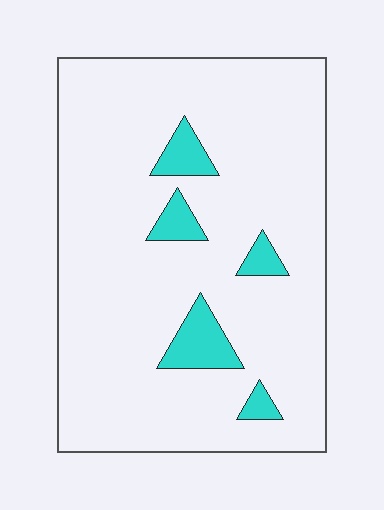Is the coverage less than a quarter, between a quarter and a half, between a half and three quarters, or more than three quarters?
Less than a quarter.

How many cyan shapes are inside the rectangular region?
5.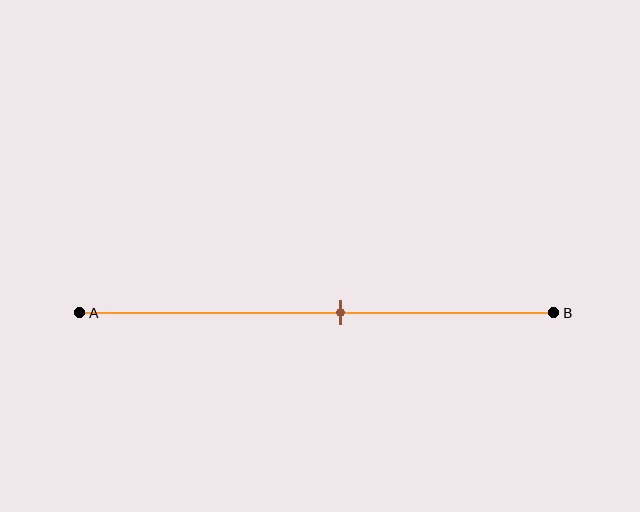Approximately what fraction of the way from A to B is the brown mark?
The brown mark is approximately 55% of the way from A to B.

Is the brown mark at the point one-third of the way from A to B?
No, the mark is at about 55% from A, not at the 33% one-third point.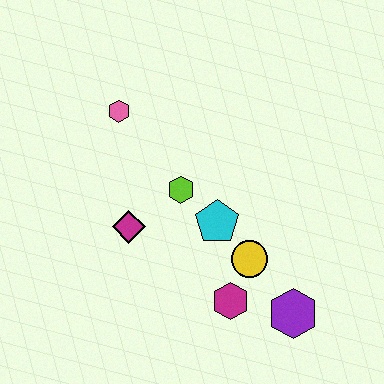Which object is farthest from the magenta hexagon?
The pink hexagon is farthest from the magenta hexagon.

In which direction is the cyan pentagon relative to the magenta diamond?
The cyan pentagon is to the right of the magenta diamond.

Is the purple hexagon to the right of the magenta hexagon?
Yes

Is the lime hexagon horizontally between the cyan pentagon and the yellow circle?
No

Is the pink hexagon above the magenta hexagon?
Yes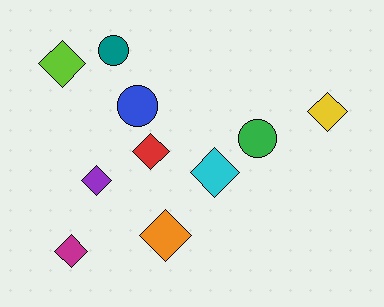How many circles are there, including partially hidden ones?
There are 3 circles.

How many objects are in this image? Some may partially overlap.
There are 10 objects.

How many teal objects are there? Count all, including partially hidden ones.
There is 1 teal object.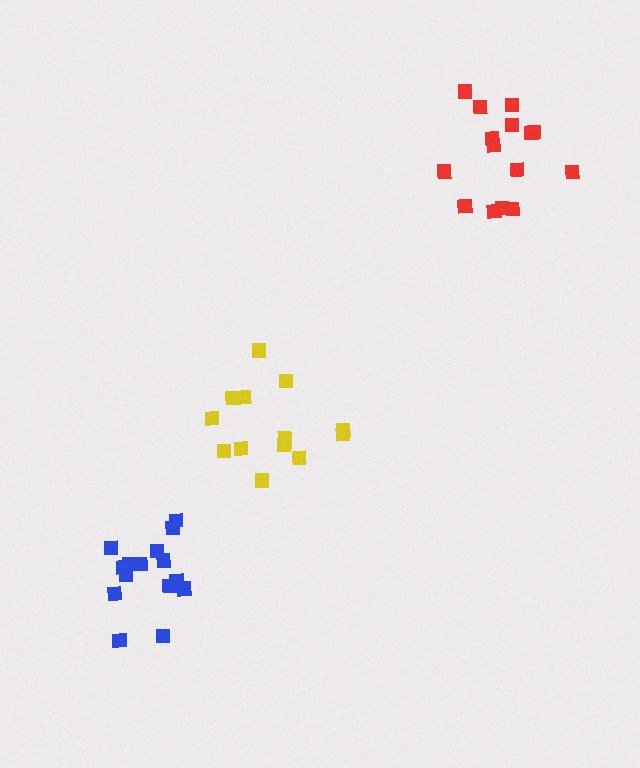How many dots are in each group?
Group 1: 14 dots, Group 2: 15 dots, Group 3: 15 dots (44 total).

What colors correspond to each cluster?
The clusters are colored: yellow, blue, red.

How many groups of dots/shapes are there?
There are 3 groups.